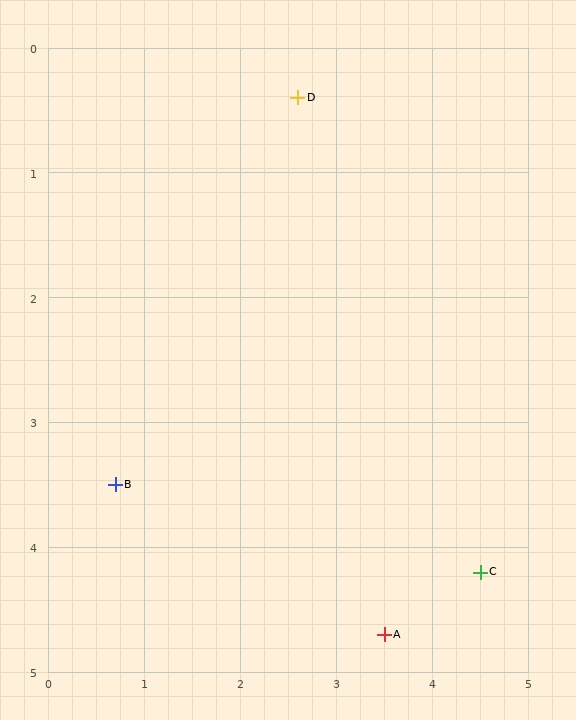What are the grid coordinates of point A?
Point A is at approximately (3.5, 4.7).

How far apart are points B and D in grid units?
Points B and D are about 3.6 grid units apart.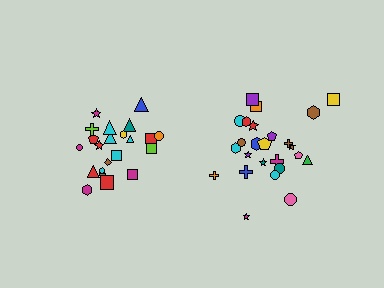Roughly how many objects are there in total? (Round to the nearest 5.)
Roughly 45 objects in total.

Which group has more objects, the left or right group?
The right group.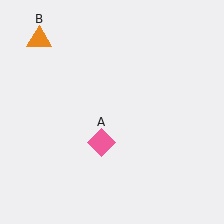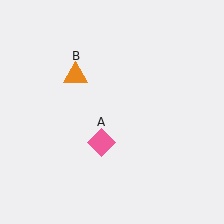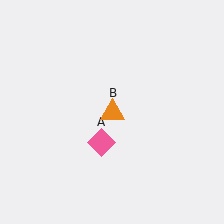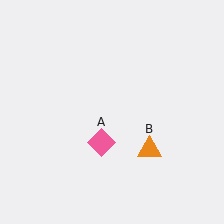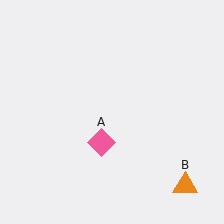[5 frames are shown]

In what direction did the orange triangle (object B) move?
The orange triangle (object B) moved down and to the right.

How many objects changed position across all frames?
1 object changed position: orange triangle (object B).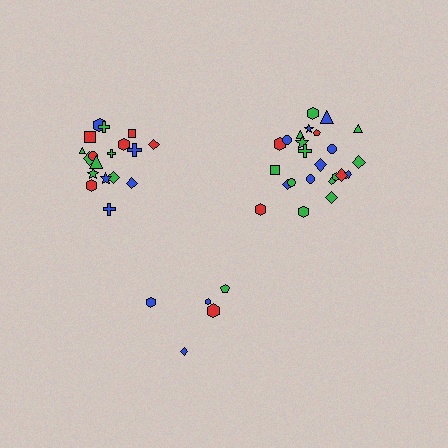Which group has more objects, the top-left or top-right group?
The top-right group.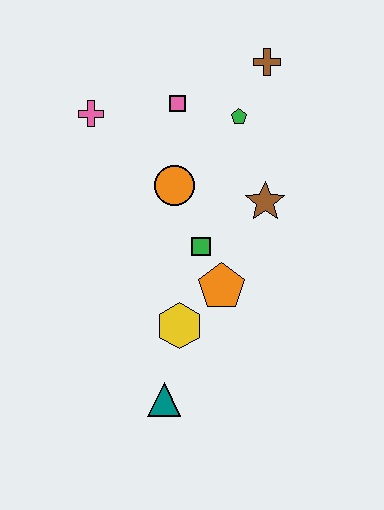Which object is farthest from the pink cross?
The teal triangle is farthest from the pink cross.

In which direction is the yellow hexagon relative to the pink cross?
The yellow hexagon is below the pink cross.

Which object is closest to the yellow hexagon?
The orange pentagon is closest to the yellow hexagon.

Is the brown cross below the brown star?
No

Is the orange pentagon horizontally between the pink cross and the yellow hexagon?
No